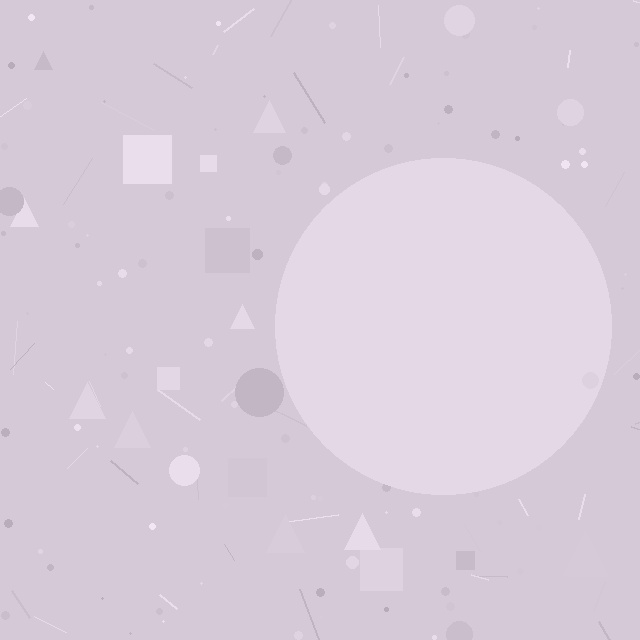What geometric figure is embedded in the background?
A circle is embedded in the background.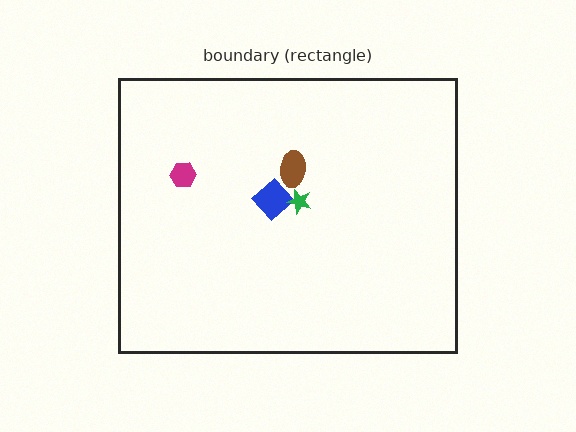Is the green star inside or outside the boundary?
Inside.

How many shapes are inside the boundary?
4 inside, 0 outside.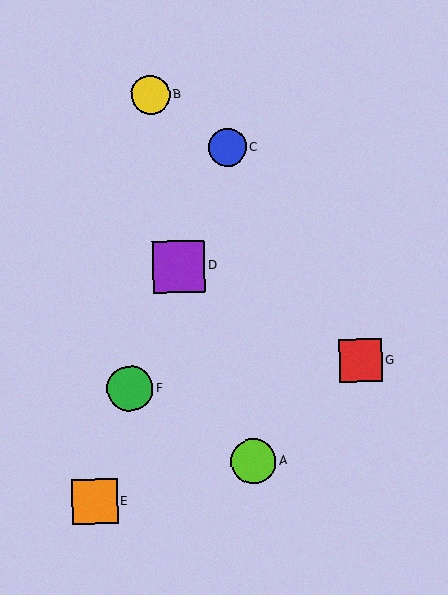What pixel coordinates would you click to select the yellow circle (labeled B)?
Click at (150, 95) to select the yellow circle B.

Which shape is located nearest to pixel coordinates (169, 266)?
The purple square (labeled D) at (179, 267) is nearest to that location.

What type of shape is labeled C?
Shape C is a blue circle.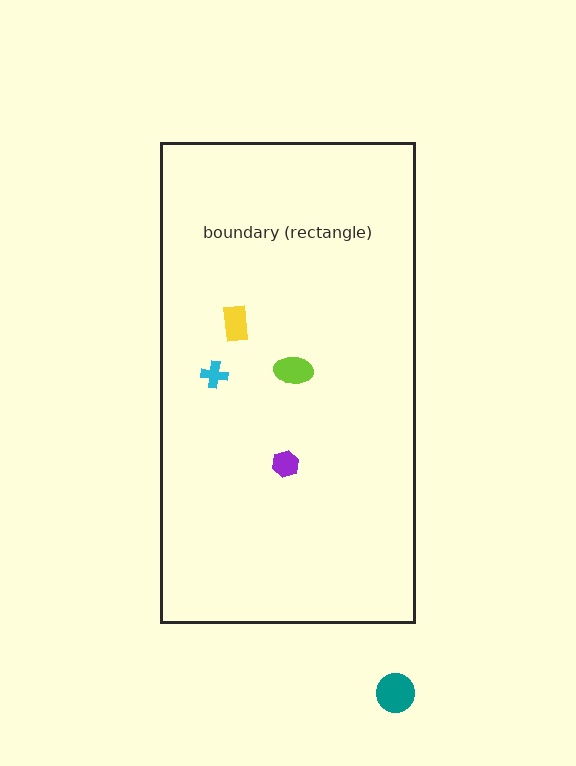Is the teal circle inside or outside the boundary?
Outside.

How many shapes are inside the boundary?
4 inside, 1 outside.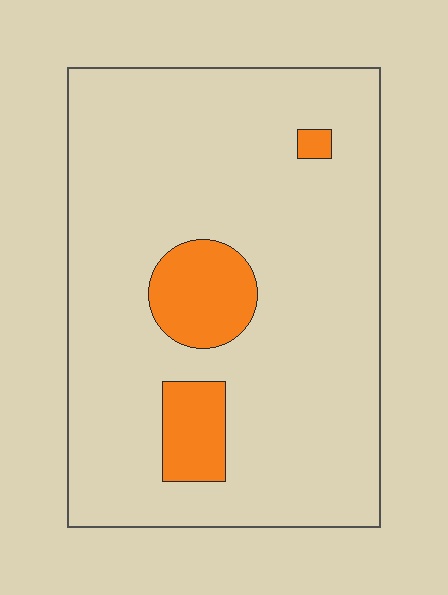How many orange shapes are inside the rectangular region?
3.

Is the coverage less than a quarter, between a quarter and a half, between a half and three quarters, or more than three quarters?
Less than a quarter.